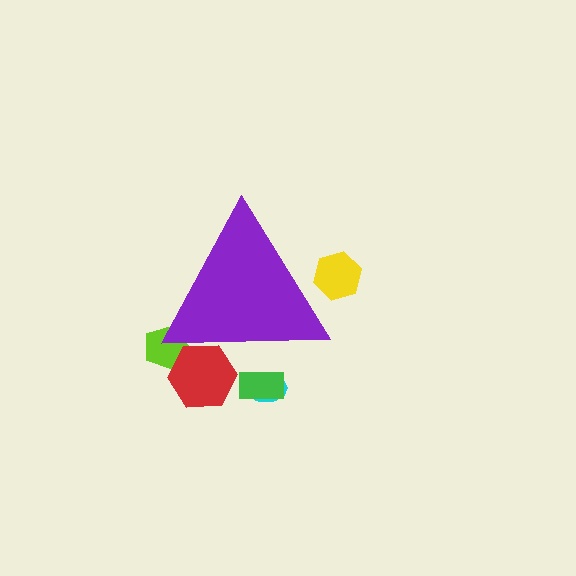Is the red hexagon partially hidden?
Yes, the red hexagon is partially hidden behind the purple triangle.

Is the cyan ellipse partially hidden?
Yes, the cyan ellipse is partially hidden behind the purple triangle.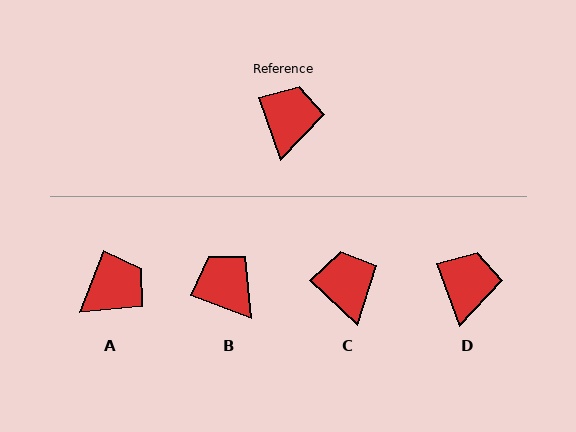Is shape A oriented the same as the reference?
No, it is off by about 40 degrees.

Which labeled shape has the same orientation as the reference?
D.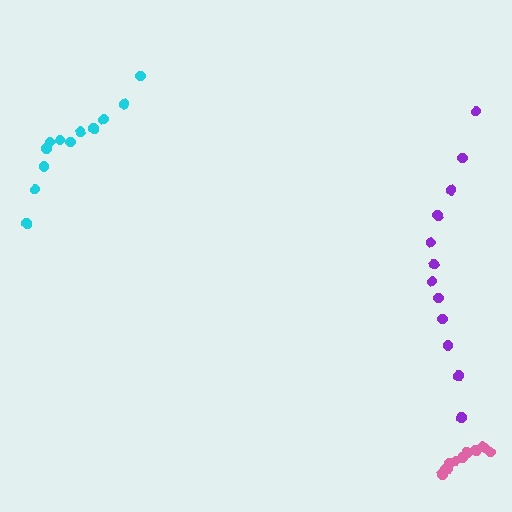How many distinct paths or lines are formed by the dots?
There are 3 distinct paths.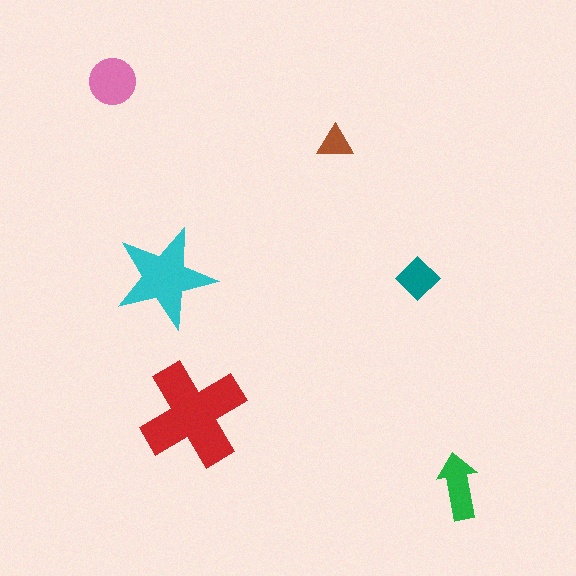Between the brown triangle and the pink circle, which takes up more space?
The pink circle.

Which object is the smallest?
The brown triangle.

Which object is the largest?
The red cross.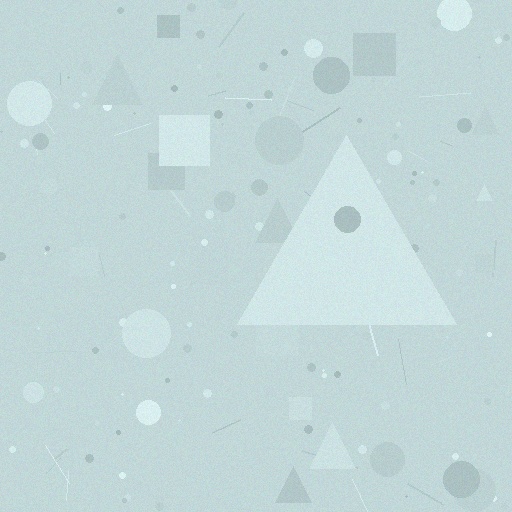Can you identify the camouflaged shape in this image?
The camouflaged shape is a triangle.